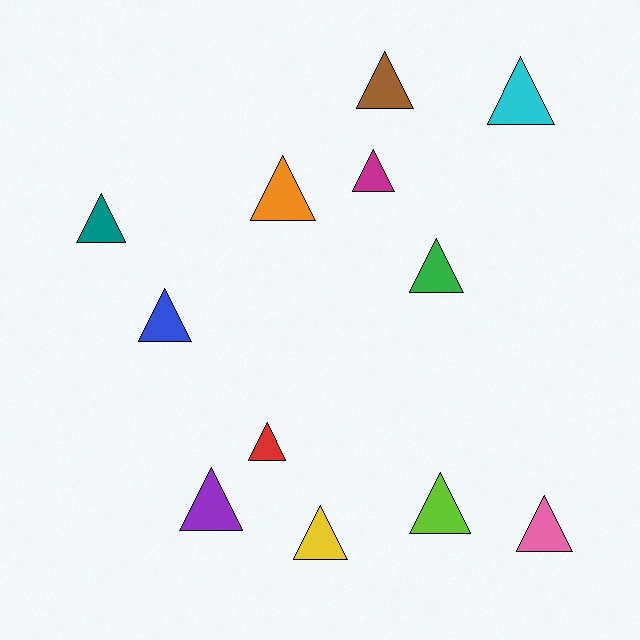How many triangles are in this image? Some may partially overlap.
There are 12 triangles.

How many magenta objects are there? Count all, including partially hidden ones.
There is 1 magenta object.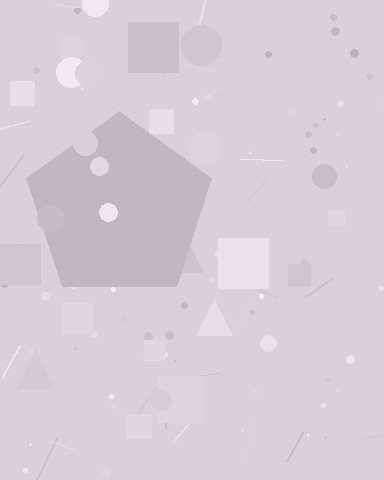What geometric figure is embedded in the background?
A pentagon is embedded in the background.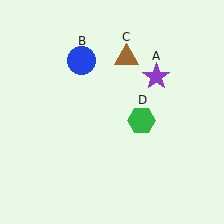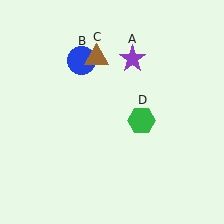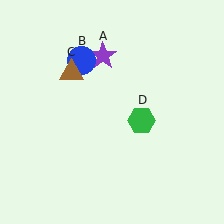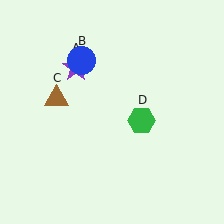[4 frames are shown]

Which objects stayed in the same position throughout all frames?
Blue circle (object B) and green hexagon (object D) remained stationary.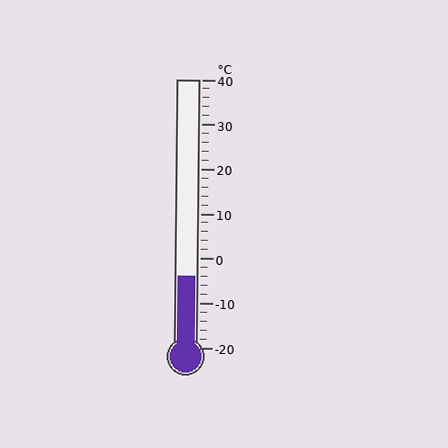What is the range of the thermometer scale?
The thermometer scale ranges from -20°C to 40°C.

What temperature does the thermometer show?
The thermometer shows approximately -4°C.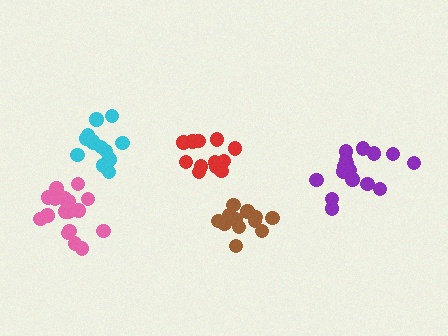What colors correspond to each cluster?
The clusters are colored: cyan, brown, purple, red, pink.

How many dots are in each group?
Group 1: 13 dots, Group 2: 12 dots, Group 3: 16 dots, Group 4: 12 dots, Group 5: 17 dots (70 total).